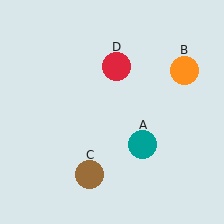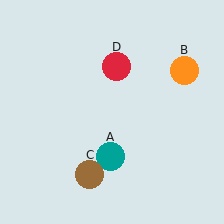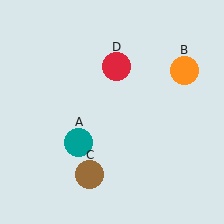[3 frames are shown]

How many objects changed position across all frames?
1 object changed position: teal circle (object A).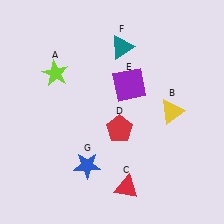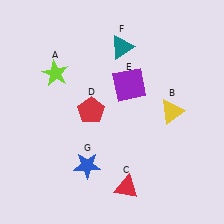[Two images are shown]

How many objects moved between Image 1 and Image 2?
1 object moved between the two images.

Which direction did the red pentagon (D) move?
The red pentagon (D) moved left.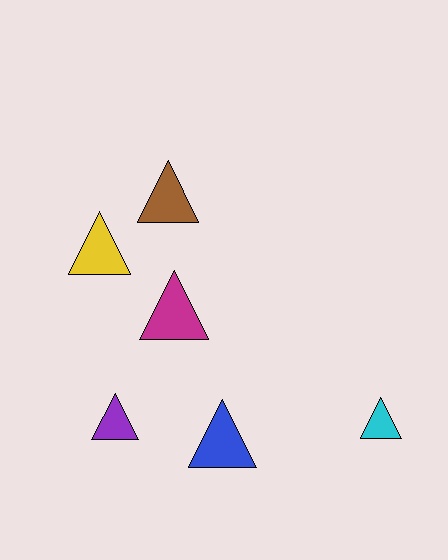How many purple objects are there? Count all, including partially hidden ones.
There is 1 purple object.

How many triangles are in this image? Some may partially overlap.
There are 6 triangles.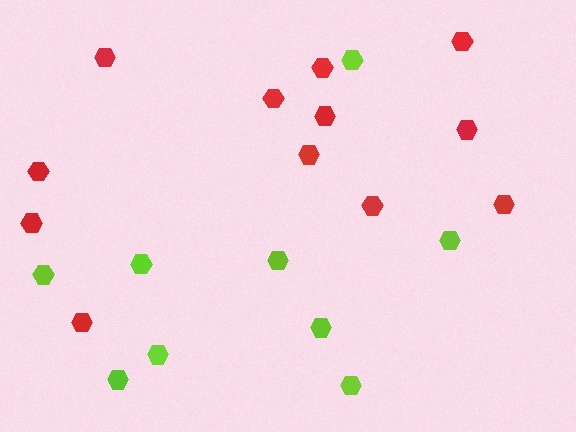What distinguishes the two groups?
There are 2 groups: one group of lime hexagons (9) and one group of red hexagons (12).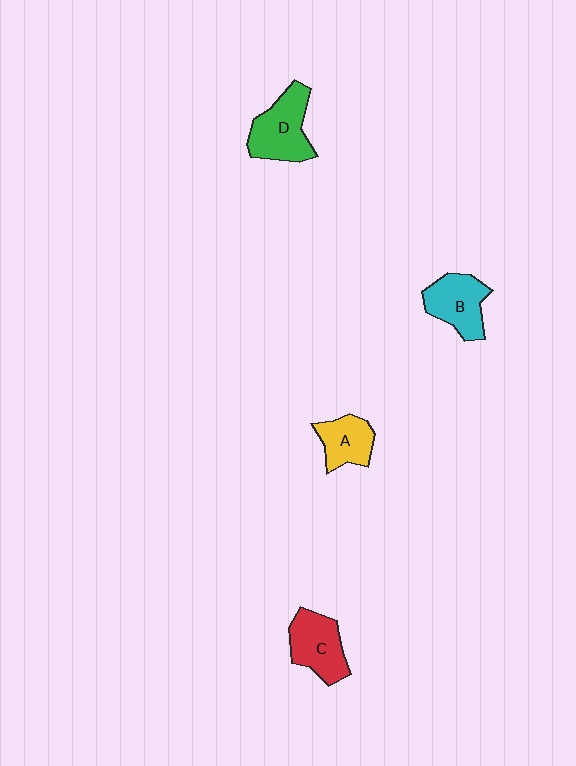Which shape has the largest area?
Shape D (green).